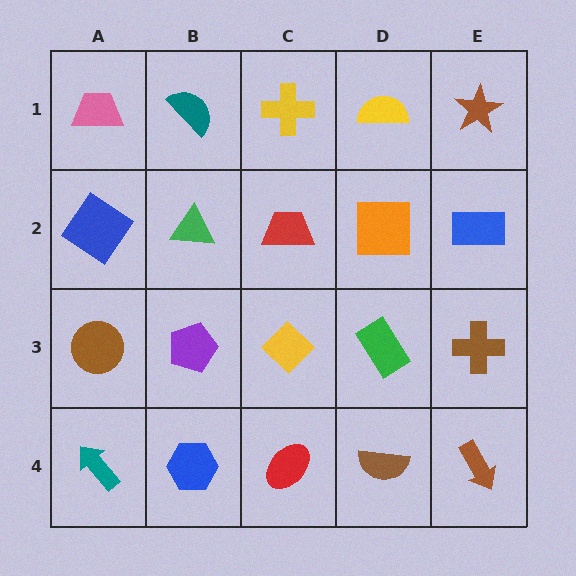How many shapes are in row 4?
5 shapes.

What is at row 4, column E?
A brown arrow.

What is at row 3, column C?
A yellow diamond.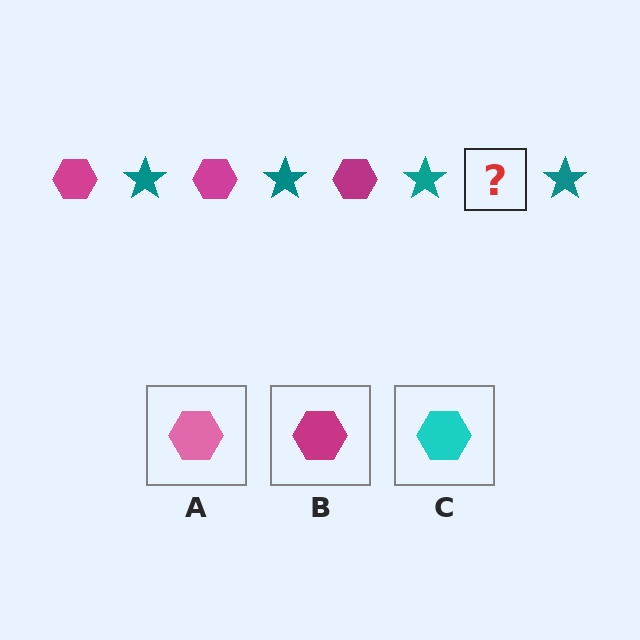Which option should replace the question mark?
Option B.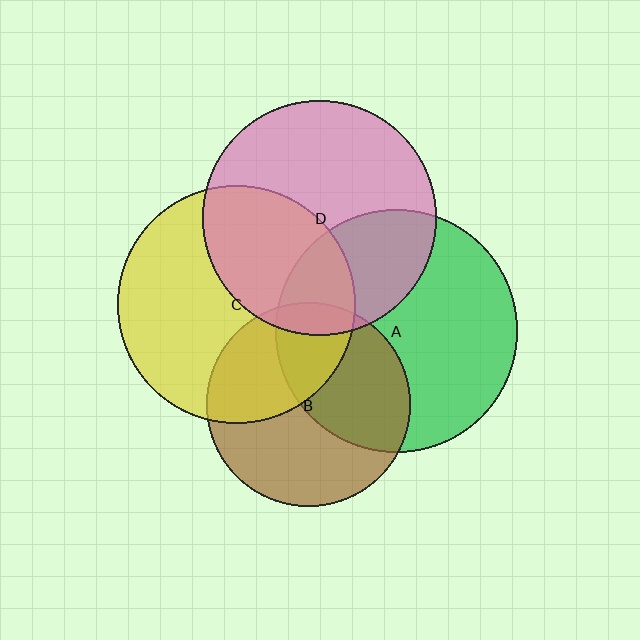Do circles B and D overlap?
Yes.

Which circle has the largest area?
Circle A (green).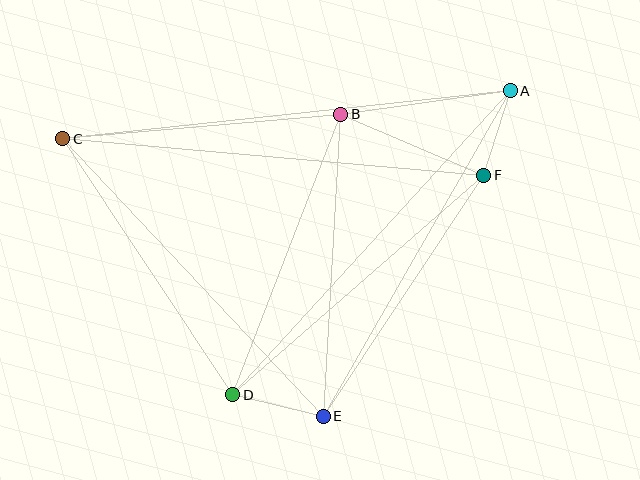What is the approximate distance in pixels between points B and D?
The distance between B and D is approximately 301 pixels.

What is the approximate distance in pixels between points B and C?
The distance between B and C is approximately 279 pixels.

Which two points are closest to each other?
Points A and F are closest to each other.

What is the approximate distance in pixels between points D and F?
The distance between D and F is approximately 334 pixels.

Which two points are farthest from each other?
Points A and C are farthest from each other.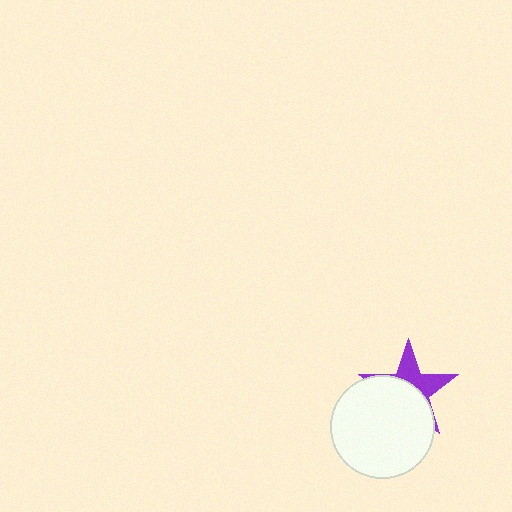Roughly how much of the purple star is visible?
A small part of it is visible (roughly 40%).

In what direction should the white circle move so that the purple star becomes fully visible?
The white circle should move down. That is the shortest direction to clear the overlap and leave the purple star fully visible.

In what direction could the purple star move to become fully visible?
The purple star could move up. That would shift it out from behind the white circle entirely.